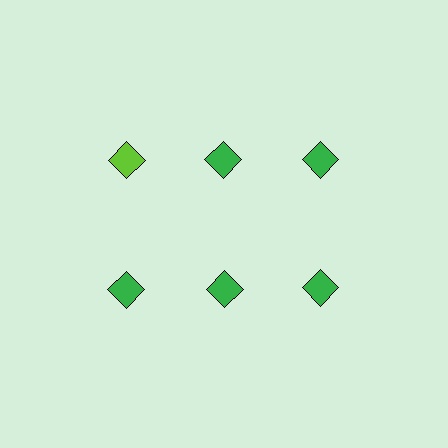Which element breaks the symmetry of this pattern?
The lime diamond in the top row, leftmost column breaks the symmetry. All other shapes are green diamonds.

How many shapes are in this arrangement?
There are 6 shapes arranged in a grid pattern.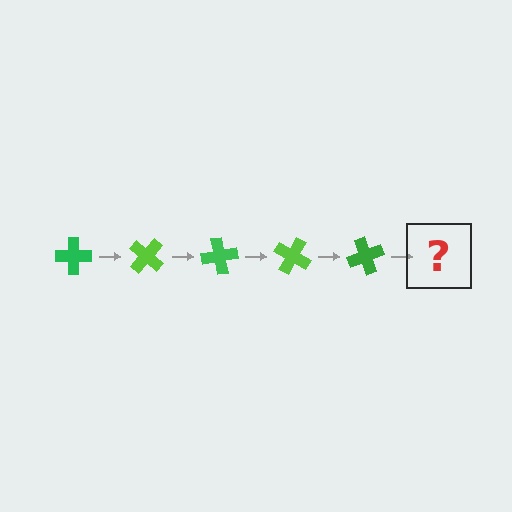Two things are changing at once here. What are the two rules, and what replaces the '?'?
The two rules are that it rotates 40 degrees each step and the color cycles through green and lime. The '?' should be a lime cross, rotated 200 degrees from the start.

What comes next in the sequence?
The next element should be a lime cross, rotated 200 degrees from the start.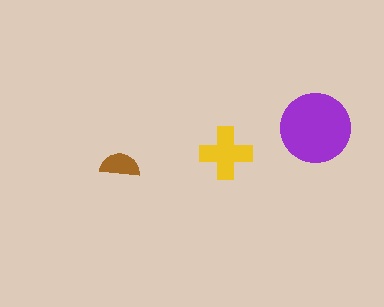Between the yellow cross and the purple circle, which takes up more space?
The purple circle.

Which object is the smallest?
The brown semicircle.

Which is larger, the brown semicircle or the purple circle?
The purple circle.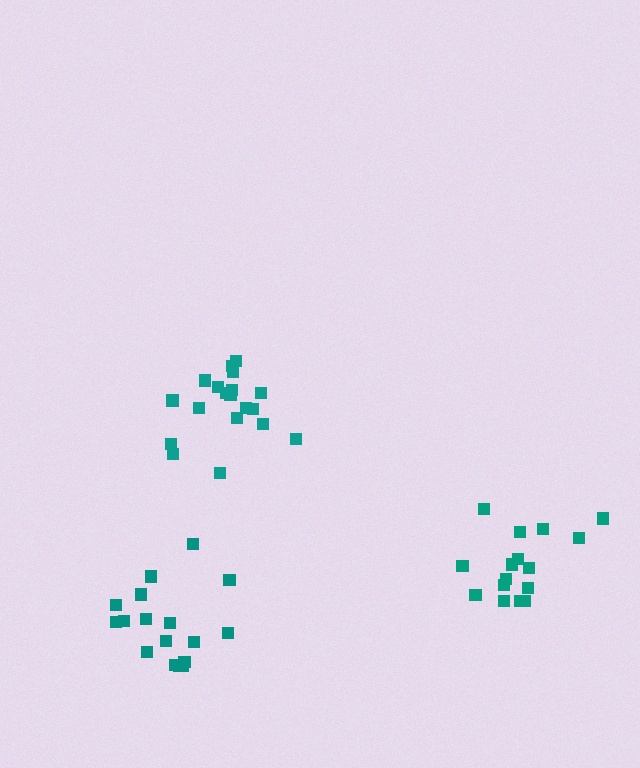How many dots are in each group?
Group 1: 17 dots, Group 2: 16 dots, Group 3: 19 dots (52 total).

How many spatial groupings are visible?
There are 3 spatial groupings.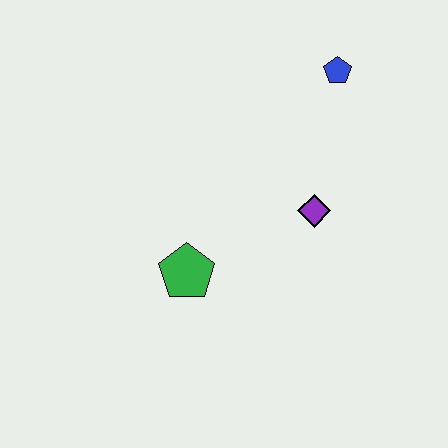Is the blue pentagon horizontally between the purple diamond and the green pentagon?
No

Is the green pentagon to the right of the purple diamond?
No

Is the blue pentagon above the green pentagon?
Yes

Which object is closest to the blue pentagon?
The purple diamond is closest to the blue pentagon.